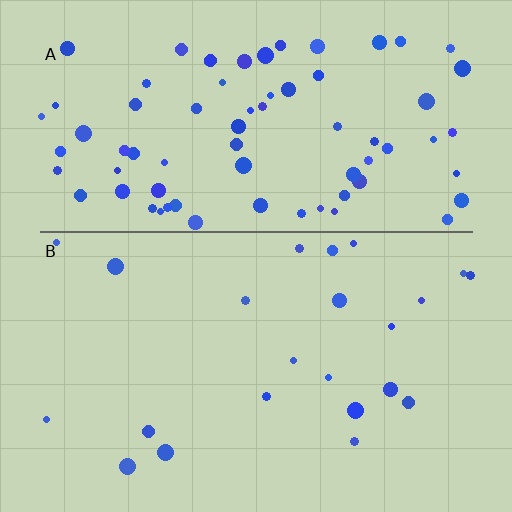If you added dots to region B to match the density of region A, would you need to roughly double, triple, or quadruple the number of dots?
Approximately triple.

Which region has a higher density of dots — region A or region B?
A (the top).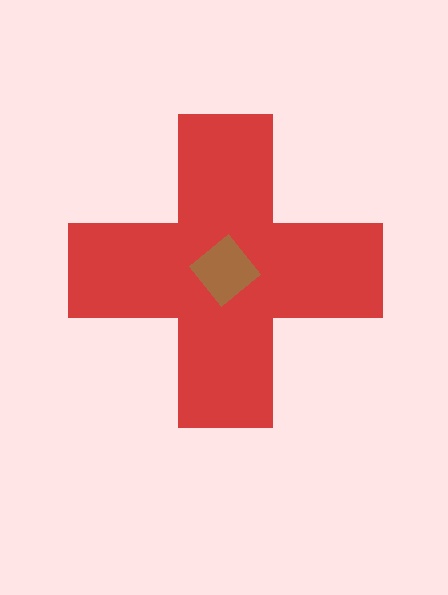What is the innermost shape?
The brown diamond.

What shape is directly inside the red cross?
The brown diamond.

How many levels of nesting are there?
2.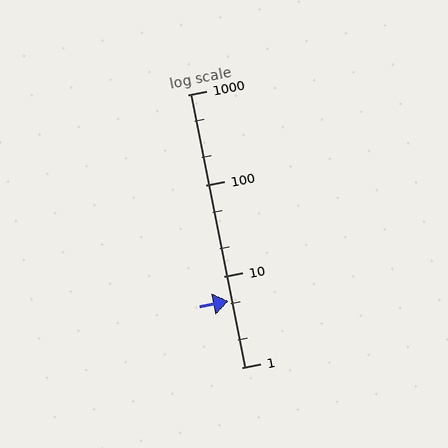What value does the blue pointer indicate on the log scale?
The pointer indicates approximately 5.3.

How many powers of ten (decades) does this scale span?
The scale spans 3 decades, from 1 to 1000.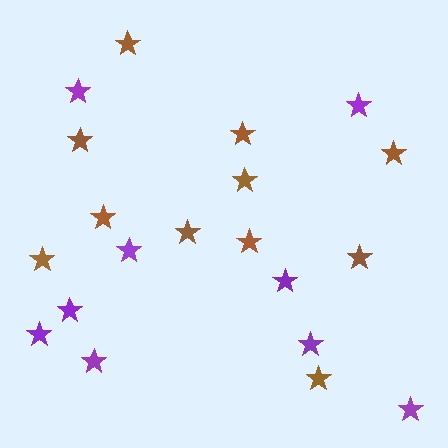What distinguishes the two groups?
There are 2 groups: one group of purple stars (9) and one group of brown stars (11).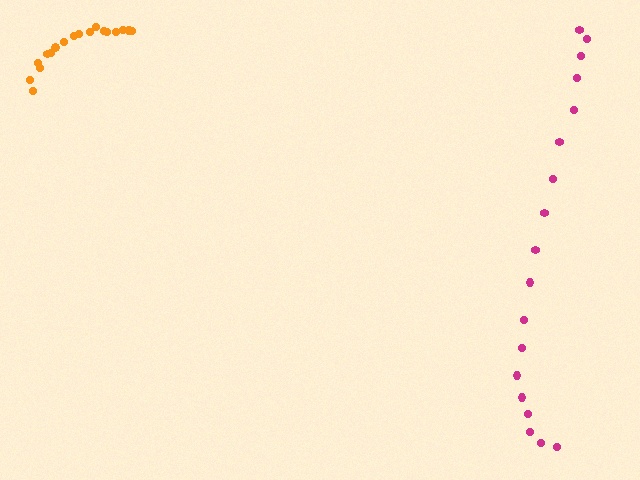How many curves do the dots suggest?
There are 2 distinct paths.